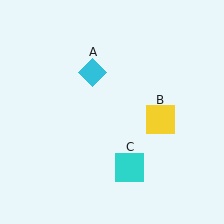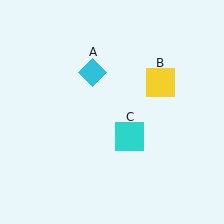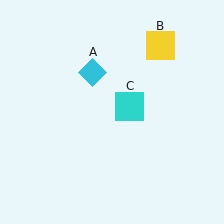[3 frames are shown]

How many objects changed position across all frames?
2 objects changed position: yellow square (object B), cyan square (object C).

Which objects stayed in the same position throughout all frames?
Cyan diamond (object A) remained stationary.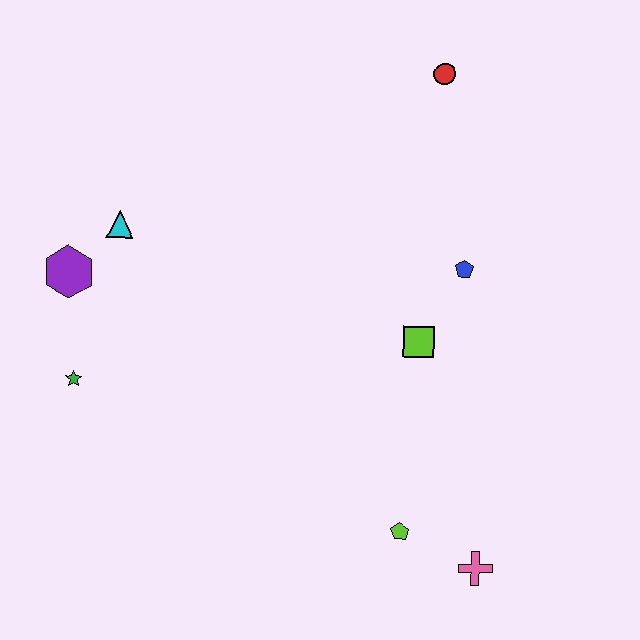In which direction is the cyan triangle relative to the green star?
The cyan triangle is above the green star.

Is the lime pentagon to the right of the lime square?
No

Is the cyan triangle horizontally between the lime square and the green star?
Yes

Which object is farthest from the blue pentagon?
The green star is farthest from the blue pentagon.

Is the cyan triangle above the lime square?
Yes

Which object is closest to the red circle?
The blue pentagon is closest to the red circle.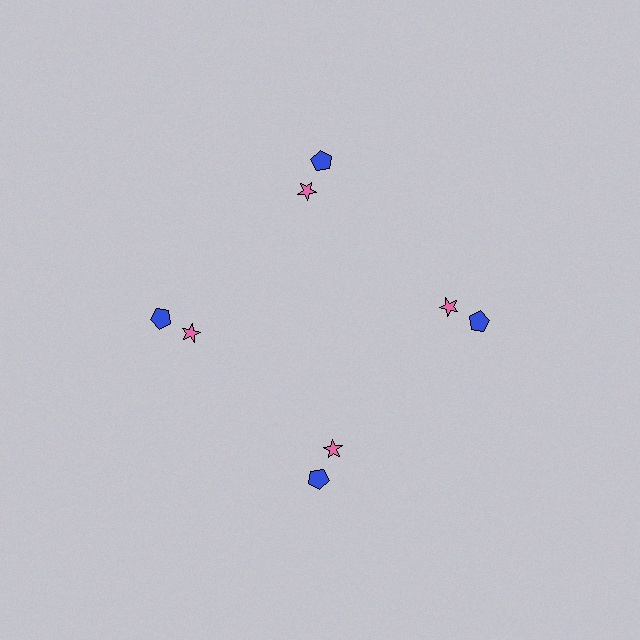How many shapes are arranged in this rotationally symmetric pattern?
There are 8 shapes, arranged in 4 groups of 2.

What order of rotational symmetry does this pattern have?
This pattern has 4-fold rotational symmetry.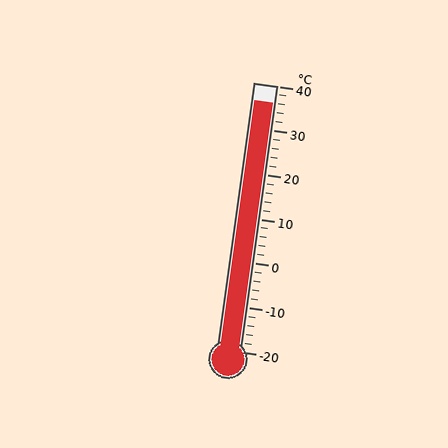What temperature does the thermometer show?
The thermometer shows approximately 36°C.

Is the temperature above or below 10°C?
The temperature is above 10°C.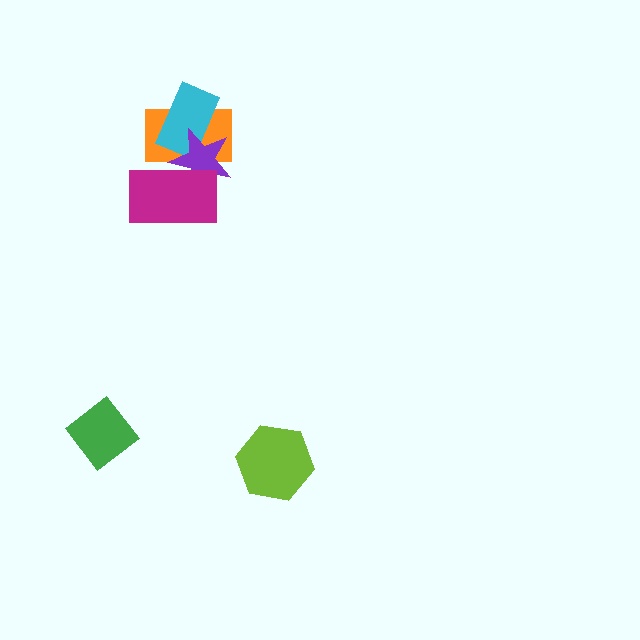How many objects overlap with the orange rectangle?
3 objects overlap with the orange rectangle.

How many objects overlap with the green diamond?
0 objects overlap with the green diamond.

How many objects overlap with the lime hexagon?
0 objects overlap with the lime hexagon.